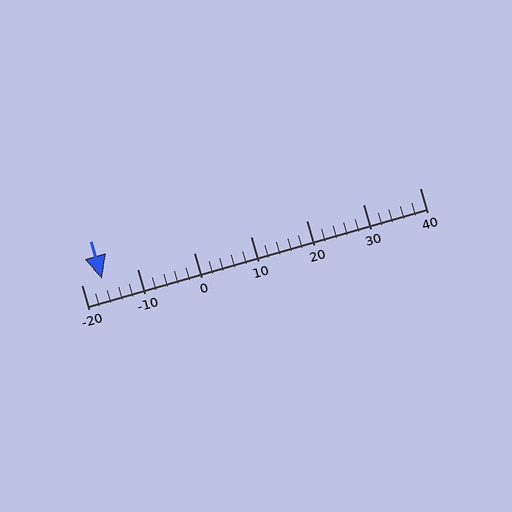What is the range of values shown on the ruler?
The ruler shows values from -20 to 40.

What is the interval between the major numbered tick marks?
The major tick marks are spaced 10 units apart.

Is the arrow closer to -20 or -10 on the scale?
The arrow is closer to -20.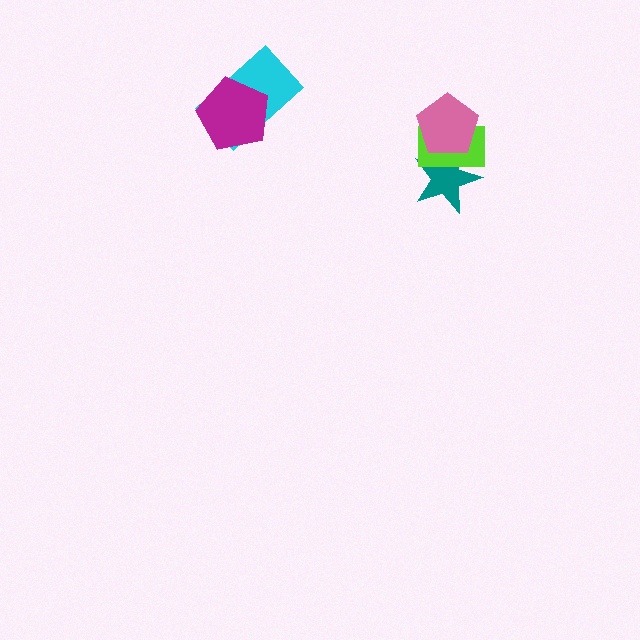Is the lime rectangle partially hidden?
Yes, it is partially covered by another shape.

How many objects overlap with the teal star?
2 objects overlap with the teal star.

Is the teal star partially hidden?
Yes, it is partially covered by another shape.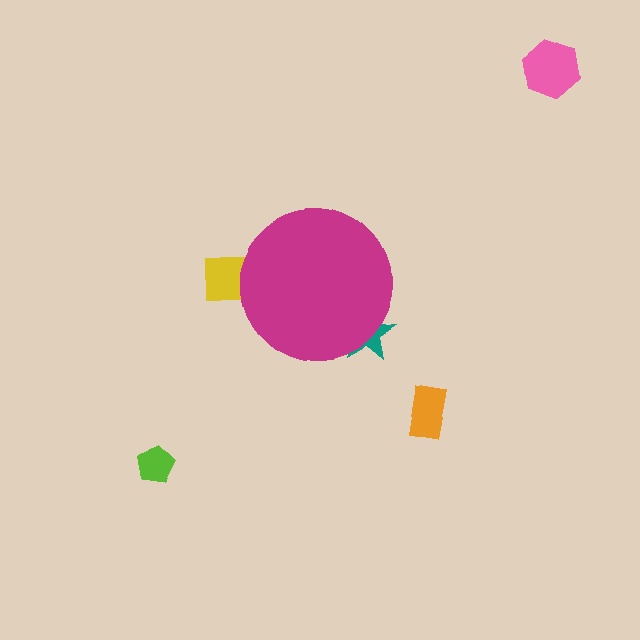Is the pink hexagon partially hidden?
No, the pink hexagon is fully visible.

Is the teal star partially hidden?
Yes, the teal star is partially hidden behind the magenta circle.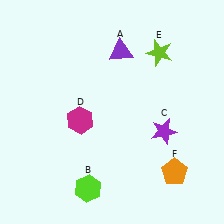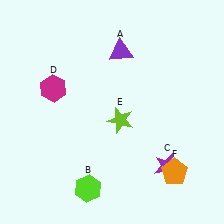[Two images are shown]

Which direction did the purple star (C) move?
The purple star (C) moved down.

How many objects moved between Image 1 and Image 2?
3 objects moved between the two images.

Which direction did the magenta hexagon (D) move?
The magenta hexagon (D) moved up.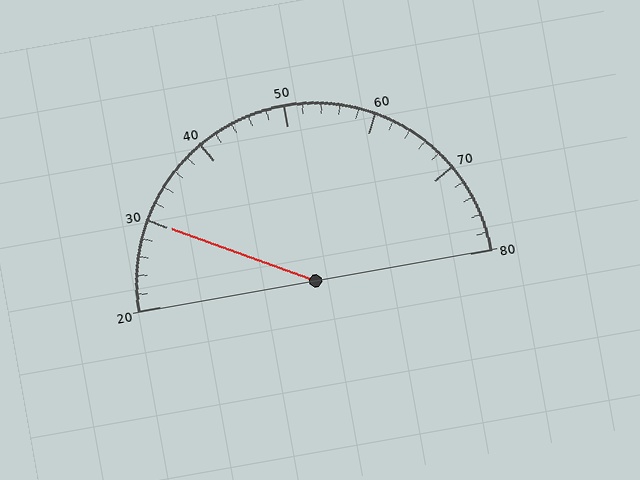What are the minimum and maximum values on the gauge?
The gauge ranges from 20 to 80.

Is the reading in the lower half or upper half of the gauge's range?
The reading is in the lower half of the range (20 to 80).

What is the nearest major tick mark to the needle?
The nearest major tick mark is 30.